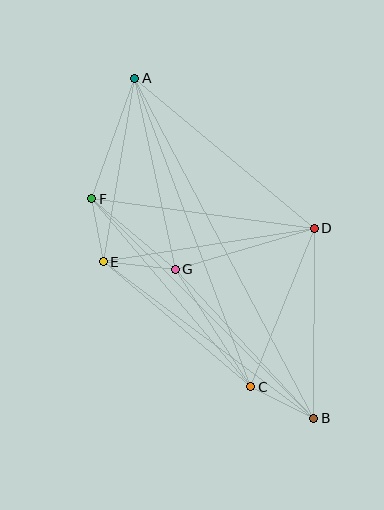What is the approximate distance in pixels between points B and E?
The distance between B and E is approximately 262 pixels.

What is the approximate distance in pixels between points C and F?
The distance between C and F is approximately 246 pixels.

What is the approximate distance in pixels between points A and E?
The distance between A and E is approximately 186 pixels.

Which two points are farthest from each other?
Points A and B are farthest from each other.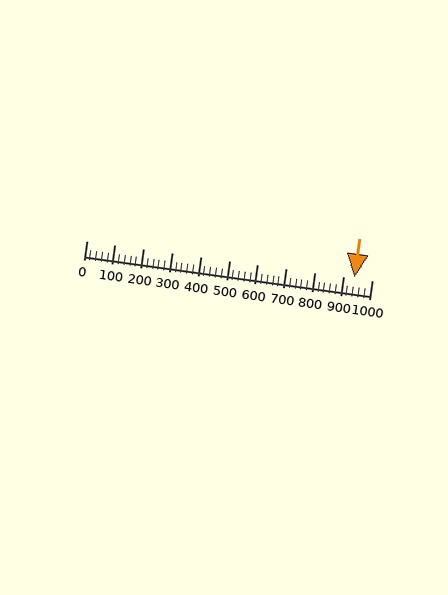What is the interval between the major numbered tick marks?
The major tick marks are spaced 100 units apart.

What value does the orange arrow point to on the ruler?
The orange arrow points to approximately 940.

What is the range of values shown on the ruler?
The ruler shows values from 0 to 1000.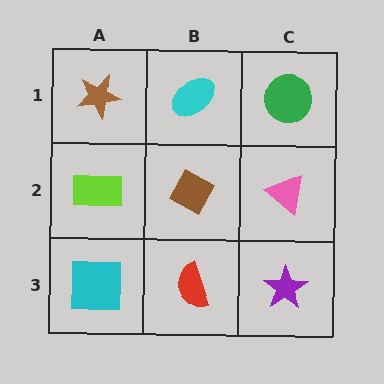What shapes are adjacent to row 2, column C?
A green circle (row 1, column C), a purple star (row 3, column C), a brown diamond (row 2, column B).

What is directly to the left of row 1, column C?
A cyan ellipse.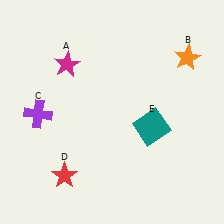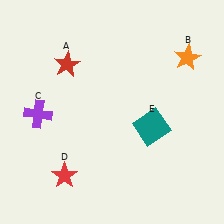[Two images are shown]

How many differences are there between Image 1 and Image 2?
There is 1 difference between the two images.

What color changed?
The star (A) changed from magenta in Image 1 to red in Image 2.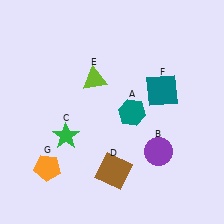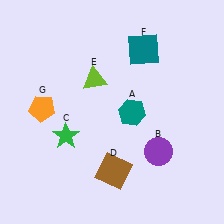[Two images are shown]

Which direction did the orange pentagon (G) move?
The orange pentagon (G) moved up.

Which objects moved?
The objects that moved are: the teal square (F), the orange pentagon (G).